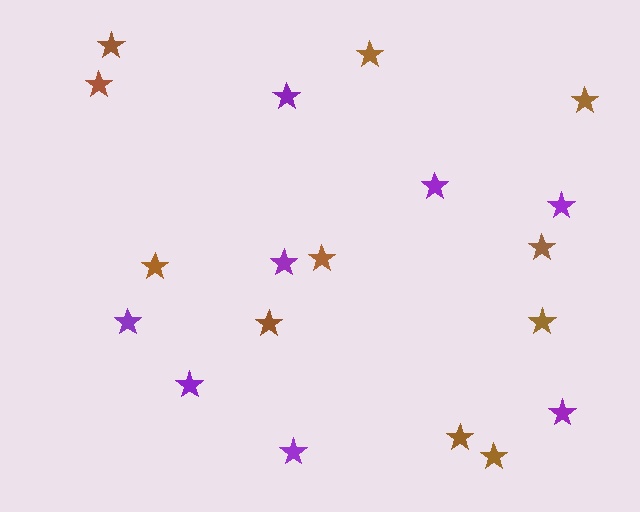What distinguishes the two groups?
There are 2 groups: one group of purple stars (8) and one group of brown stars (11).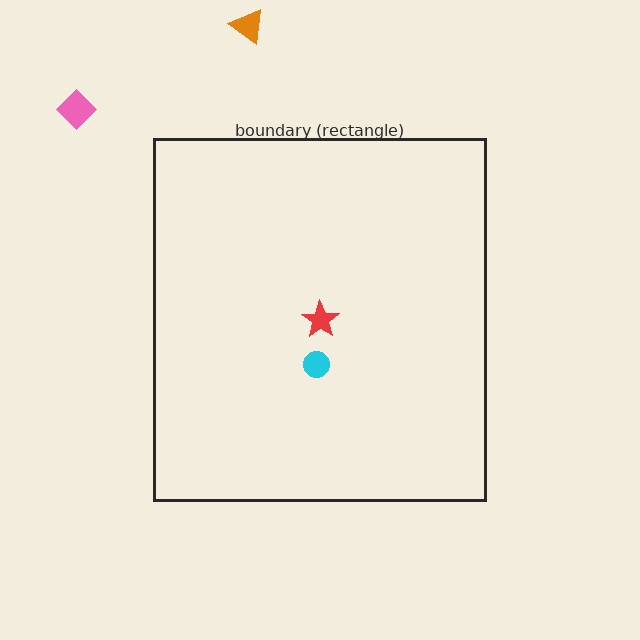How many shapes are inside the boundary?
2 inside, 2 outside.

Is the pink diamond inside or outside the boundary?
Outside.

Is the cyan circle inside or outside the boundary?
Inside.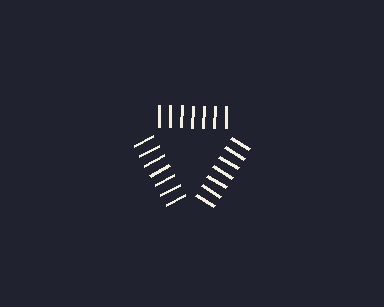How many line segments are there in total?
21 — 7 along each of the 3 edges.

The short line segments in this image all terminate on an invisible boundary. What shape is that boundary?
An illusory triangle — the line segments terminate on its edges but no continuous stroke is drawn.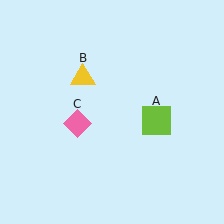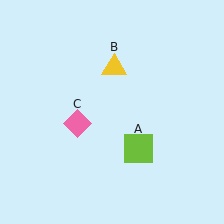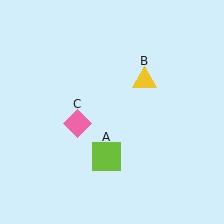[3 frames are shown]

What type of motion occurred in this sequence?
The lime square (object A), yellow triangle (object B) rotated clockwise around the center of the scene.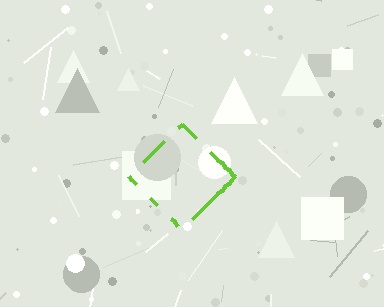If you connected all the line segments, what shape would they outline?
They would outline a diamond.